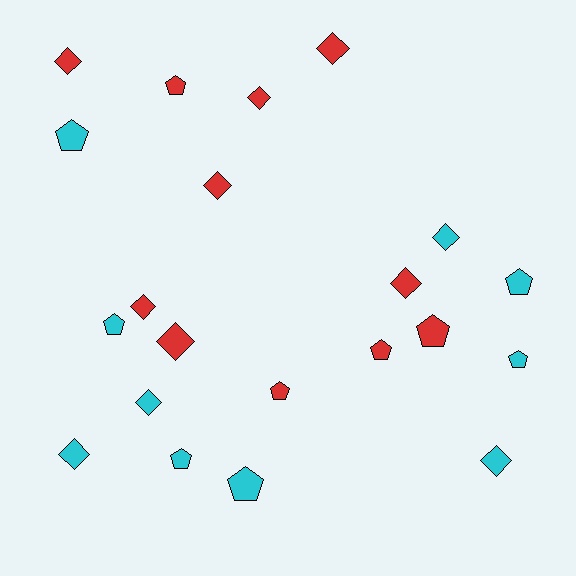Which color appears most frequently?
Red, with 11 objects.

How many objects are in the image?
There are 21 objects.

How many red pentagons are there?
There are 4 red pentagons.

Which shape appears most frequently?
Diamond, with 11 objects.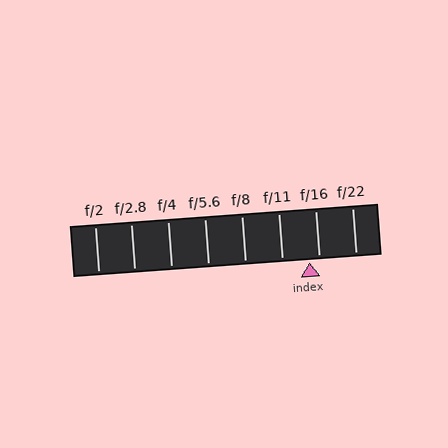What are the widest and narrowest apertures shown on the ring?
The widest aperture shown is f/2 and the narrowest is f/22.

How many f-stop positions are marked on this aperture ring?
There are 8 f-stop positions marked.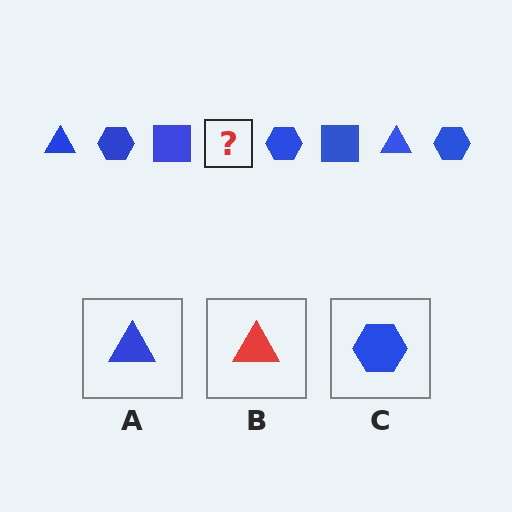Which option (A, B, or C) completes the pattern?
A.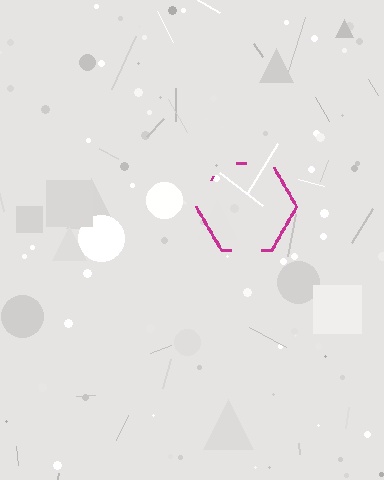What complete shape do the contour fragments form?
The contour fragments form a hexagon.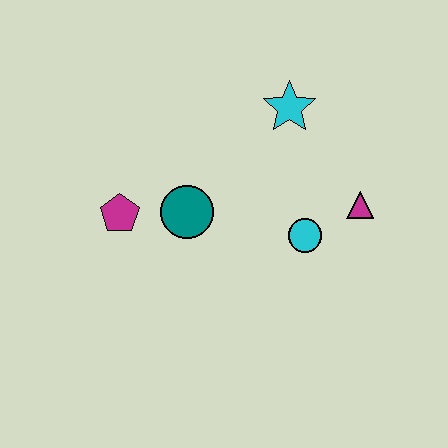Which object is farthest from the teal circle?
The magenta triangle is farthest from the teal circle.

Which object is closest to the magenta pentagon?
The teal circle is closest to the magenta pentagon.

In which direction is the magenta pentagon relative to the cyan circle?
The magenta pentagon is to the left of the cyan circle.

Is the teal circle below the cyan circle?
No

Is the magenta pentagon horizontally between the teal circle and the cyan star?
No